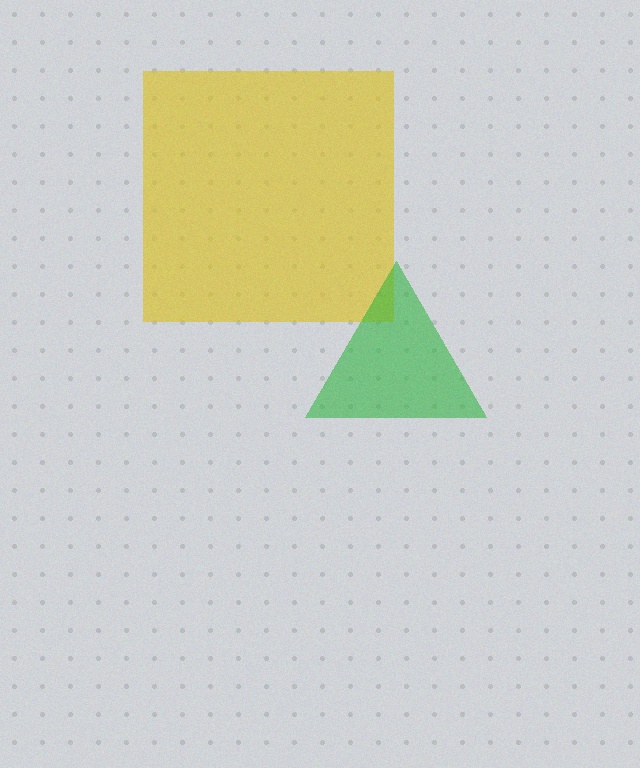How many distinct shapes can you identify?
There are 2 distinct shapes: a yellow square, a green triangle.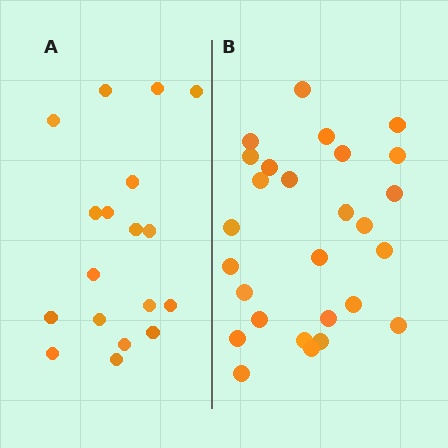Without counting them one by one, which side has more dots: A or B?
Region B (the right region) has more dots.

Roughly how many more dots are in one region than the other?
Region B has roughly 8 or so more dots than region A.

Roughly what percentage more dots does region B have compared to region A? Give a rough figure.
About 50% more.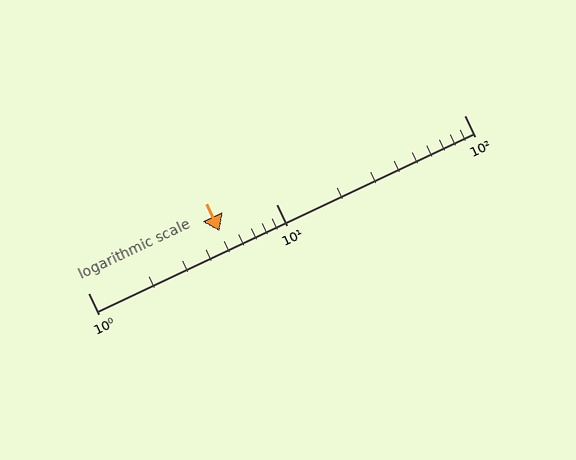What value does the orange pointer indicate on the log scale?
The pointer indicates approximately 5.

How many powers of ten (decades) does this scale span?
The scale spans 2 decades, from 1 to 100.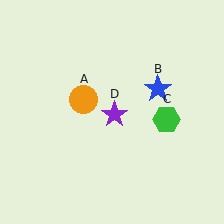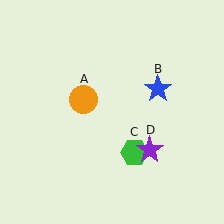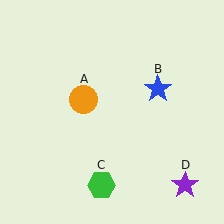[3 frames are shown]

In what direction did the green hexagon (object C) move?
The green hexagon (object C) moved down and to the left.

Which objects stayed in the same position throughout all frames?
Orange circle (object A) and blue star (object B) remained stationary.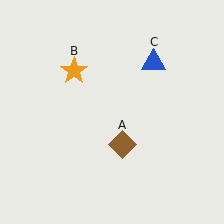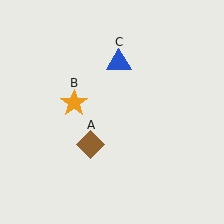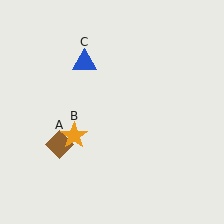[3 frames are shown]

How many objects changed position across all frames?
3 objects changed position: brown diamond (object A), orange star (object B), blue triangle (object C).